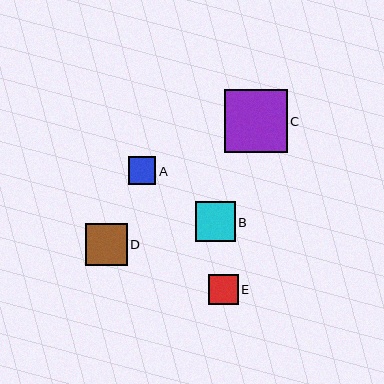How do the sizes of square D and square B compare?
Square D and square B are approximately the same size.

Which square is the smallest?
Square A is the smallest with a size of approximately 28 pixels.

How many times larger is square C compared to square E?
Square C is approximately 2.1 times the size of square E.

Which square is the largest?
Square C is the largest with a size of approximately 62 pixels.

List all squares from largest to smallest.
From largest to smallest: C, D, B, E, A.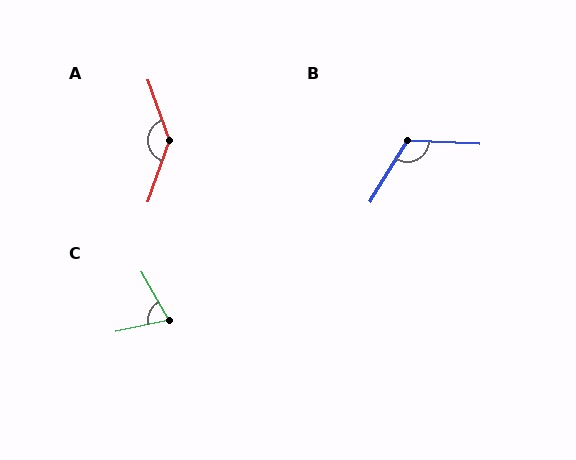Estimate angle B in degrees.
Approximately 119 degrees.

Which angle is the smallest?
C, at approximately 73 degrees.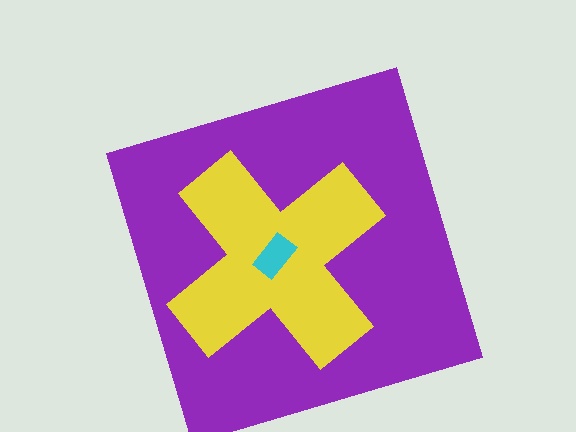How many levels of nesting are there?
3.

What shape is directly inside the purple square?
The yellow cross.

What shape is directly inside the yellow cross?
The cyan rectangle.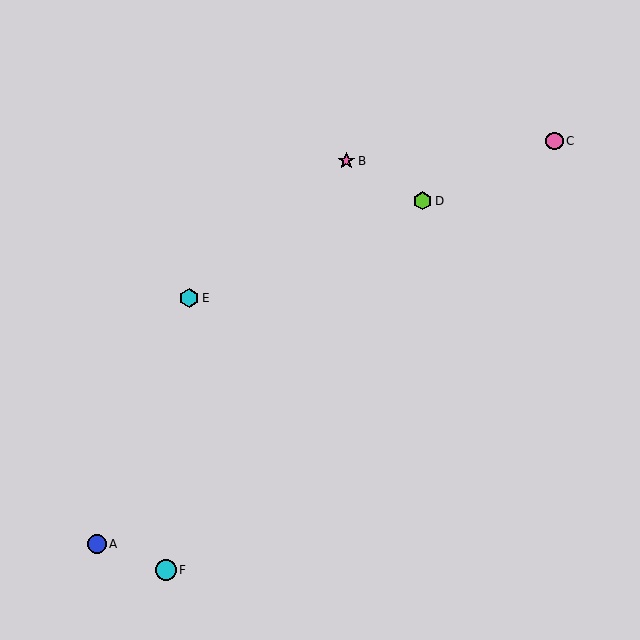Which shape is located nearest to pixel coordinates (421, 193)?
The lime hexagon (labeled D) at (423, 201) is nearest to that location.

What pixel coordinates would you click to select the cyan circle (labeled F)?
Click at (166, 570) to select the cyan circle F.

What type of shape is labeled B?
Shape B is a pink star.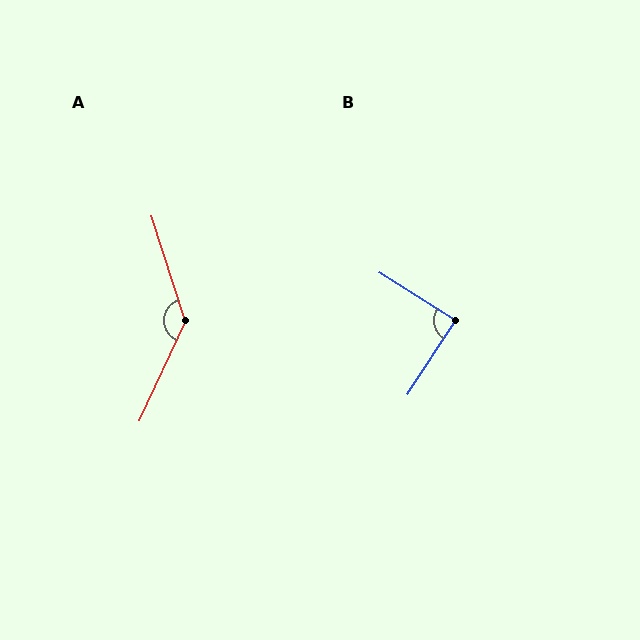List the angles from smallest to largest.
B (89°), A (137°).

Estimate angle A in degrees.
Approximately 137 degrees.